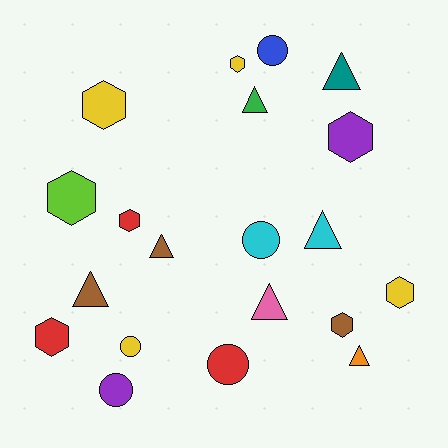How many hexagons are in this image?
There are 8 hexagons.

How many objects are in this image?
There are 20 objects.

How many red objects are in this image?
There are 3 red objects.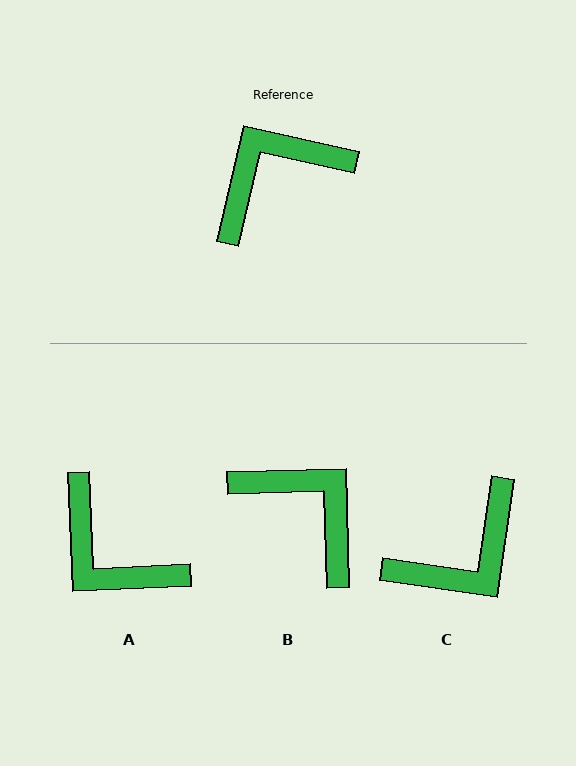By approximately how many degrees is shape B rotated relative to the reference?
Approximately 76 degrees clockwise.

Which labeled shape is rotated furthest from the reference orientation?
C, about 175 degrees away.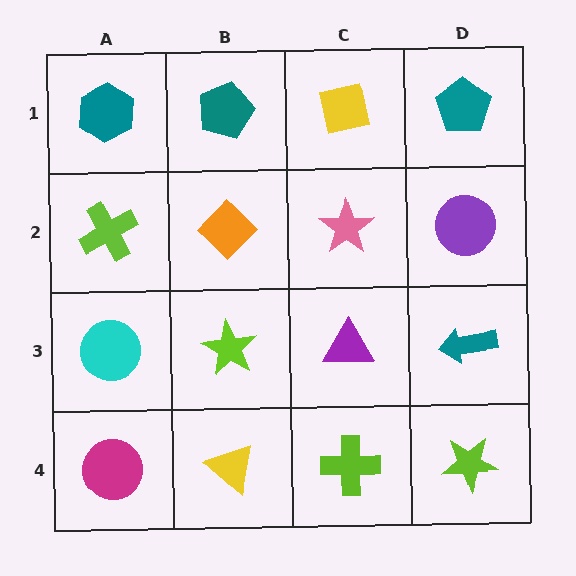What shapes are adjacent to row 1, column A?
A lime cross (row 2, column A), a teal pentagon (row 1, column B).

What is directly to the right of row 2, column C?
A purple circle.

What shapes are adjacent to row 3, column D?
A purple circle (row 2, column D), a lime star (row 4, column D), a purple triangle (row 3, column C).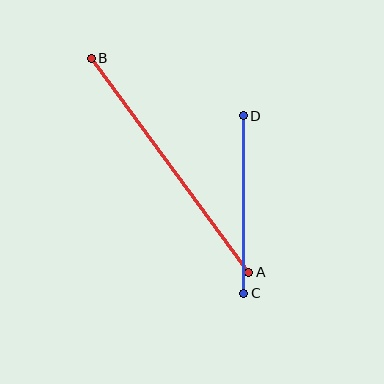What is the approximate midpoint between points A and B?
The midpoint is at approximately (170, 165) pixels.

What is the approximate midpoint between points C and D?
The midpoint is at approximately (244, 205) pixels.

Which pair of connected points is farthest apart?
Points A and B are farthest apart.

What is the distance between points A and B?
The distance is approximately 266 pixels.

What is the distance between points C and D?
The distance is approximately 177 pixels.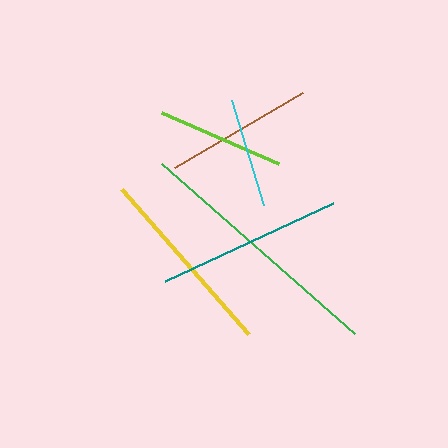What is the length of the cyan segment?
The cyan segment is approximately 110 pixels long.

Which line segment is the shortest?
The cyan line is the shortest at approximately 110 pixels.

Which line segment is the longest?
The green line is the longest at approximately 258 pixels.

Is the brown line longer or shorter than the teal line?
The teal line is longer than the brown line.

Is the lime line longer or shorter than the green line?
The green line is longer than the lime line.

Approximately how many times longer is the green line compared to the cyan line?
The green line is approximately 2.3 times the length of the cyan line.